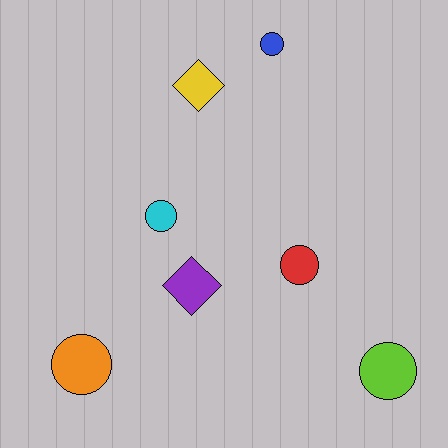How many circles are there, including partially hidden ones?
There are 5 circles.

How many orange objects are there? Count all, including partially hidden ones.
There is 1 orange object.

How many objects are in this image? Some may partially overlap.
There are 7 objects.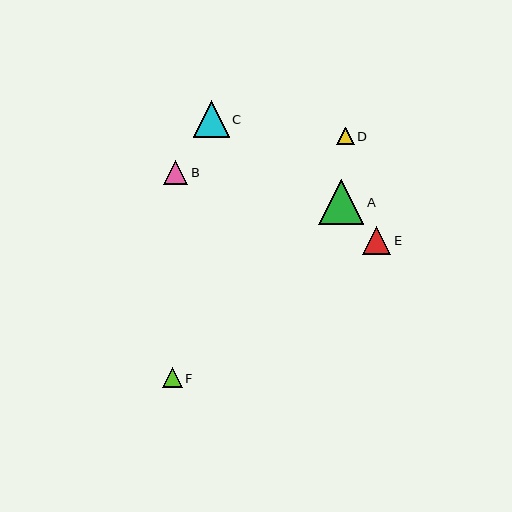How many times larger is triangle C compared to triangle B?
Triangle C is approximately 1.5 times the size of triangle B.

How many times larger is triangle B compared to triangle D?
Triangle B is approximately 1.4 times the size of triangle D.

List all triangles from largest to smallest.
From largest to smallest: A, C, E, B, F, D.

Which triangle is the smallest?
Triangle D is the smallest with a size of approximately 17 pixels.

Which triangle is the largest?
Triangle A is the largest with a size of approximately 45 pixels.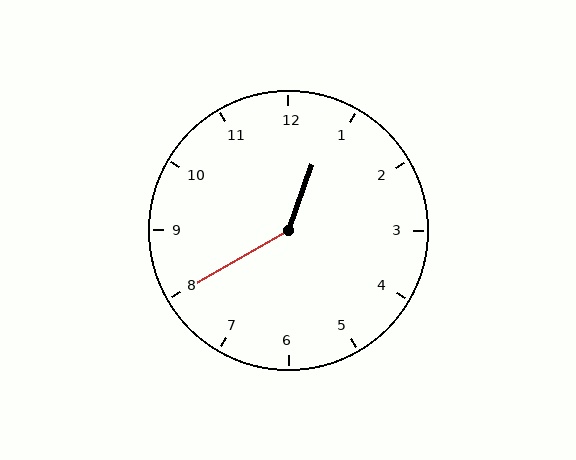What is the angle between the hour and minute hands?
Approximately 140 degrees.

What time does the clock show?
12:40.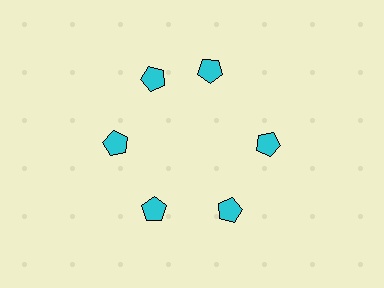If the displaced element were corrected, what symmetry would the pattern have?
It would have 6-fold rotational symmetry — the pattern would map onto itself every 60 degrees.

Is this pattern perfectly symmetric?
No. The 6 cyan pentagons are arranged in a ring, but one element near the 1 o'clock position is rotated out of alignment along the ring, breaking the 6-fold rotational symmetry.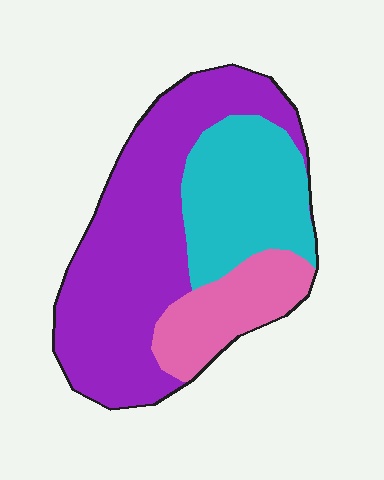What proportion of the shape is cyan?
Cyan covers about 30% of the shape.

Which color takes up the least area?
Pink, at roughly 20%.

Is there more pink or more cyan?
Cyan.